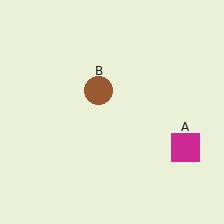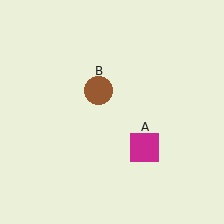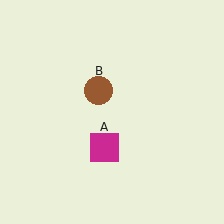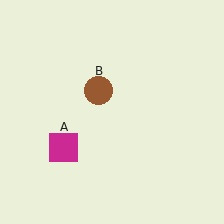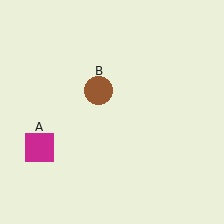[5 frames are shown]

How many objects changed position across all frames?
1 object changed position: magenta square (object A).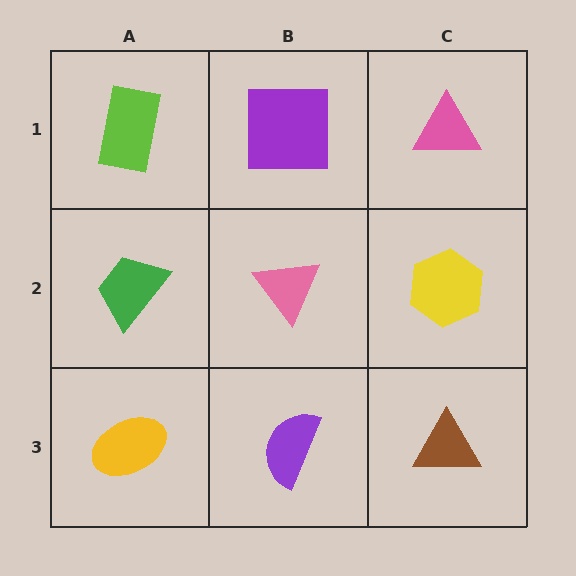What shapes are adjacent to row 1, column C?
A yellow hexagon (row 2, column C), a purple square (row 1, column B).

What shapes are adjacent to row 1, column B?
A pink triangle (row 2, column B), a lime rectangle (row 1, column A), a pink triangle (row 1, column C).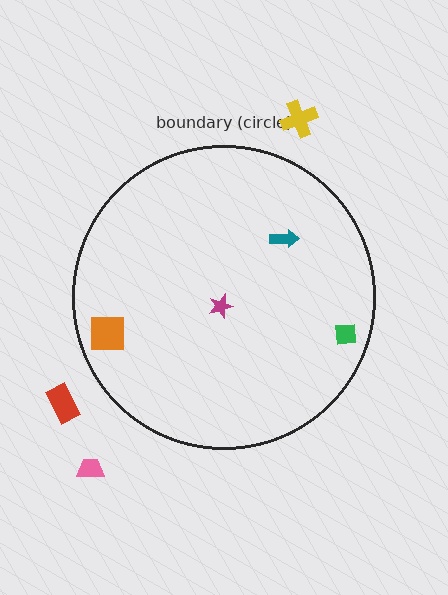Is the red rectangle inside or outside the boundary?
Outside.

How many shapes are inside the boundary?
4 inside, 3 outside.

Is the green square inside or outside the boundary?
Inside.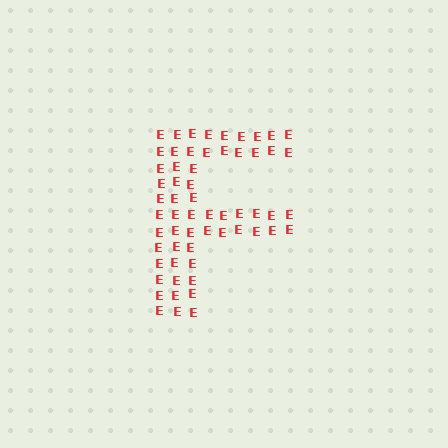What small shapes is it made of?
It is made of small letter E's.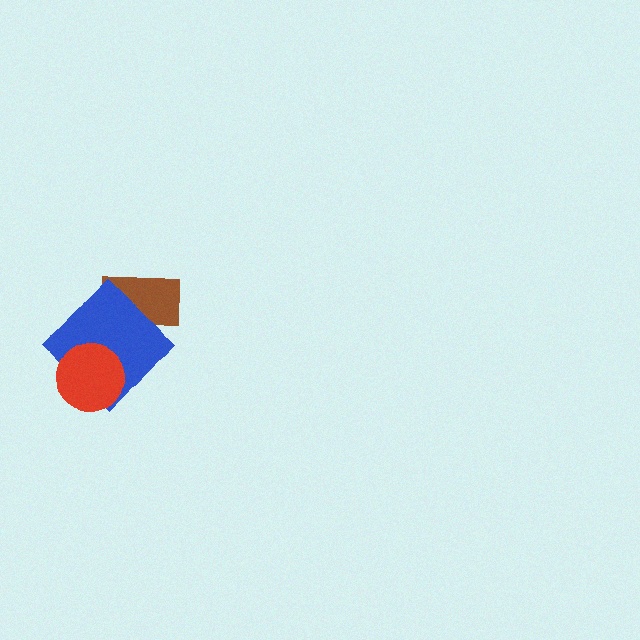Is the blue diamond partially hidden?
Yes, it is partially covered by another shape.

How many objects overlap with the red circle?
1 object overlaps with the red circle.